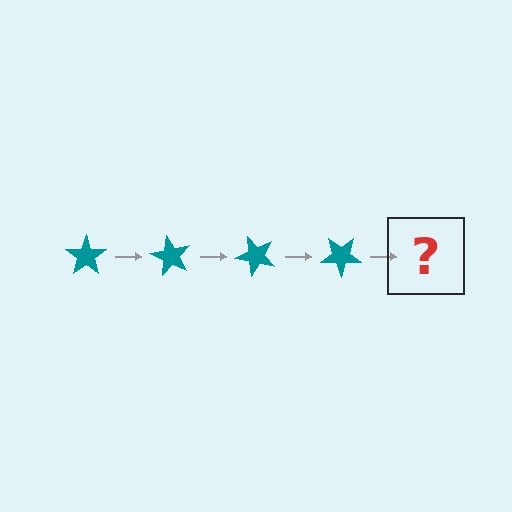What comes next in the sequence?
The next element should be a teal star rotated 240 degrees.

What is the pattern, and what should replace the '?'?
The pattern is that the star rotates 60 degrees each step. The '?' should be a teal star rotated 240 degrees.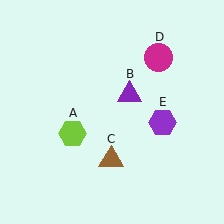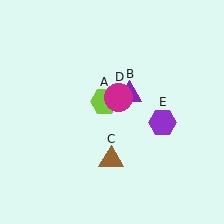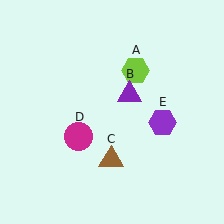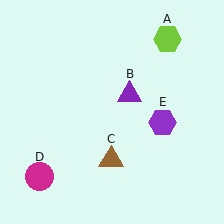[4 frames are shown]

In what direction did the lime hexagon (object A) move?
The lime hexagon (object A) moved up and to the right.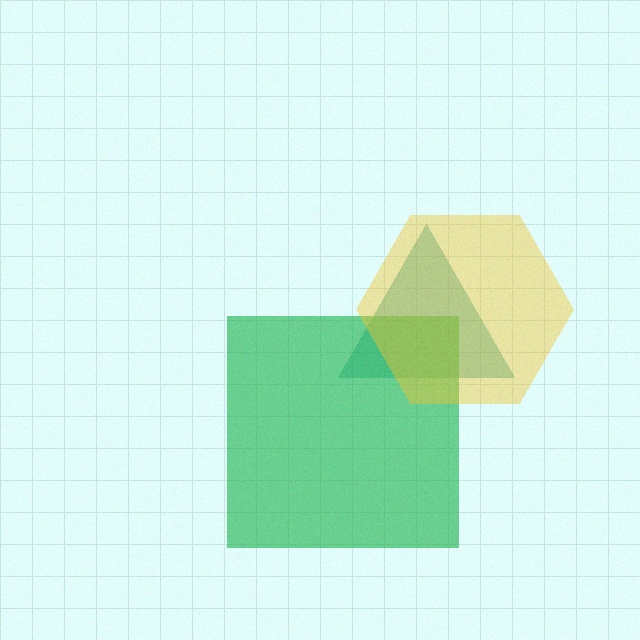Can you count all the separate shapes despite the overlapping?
Yes, there are 3 separate shapes.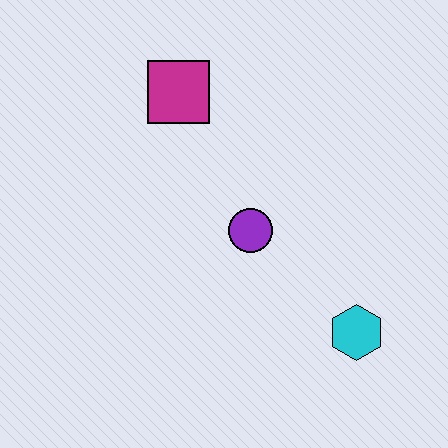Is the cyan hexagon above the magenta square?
No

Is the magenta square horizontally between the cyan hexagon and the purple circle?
No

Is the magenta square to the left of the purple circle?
Yes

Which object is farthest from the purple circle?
The magenta square is farthest from the purple circle.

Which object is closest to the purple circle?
The cyan hexagon is closest to the purple circle.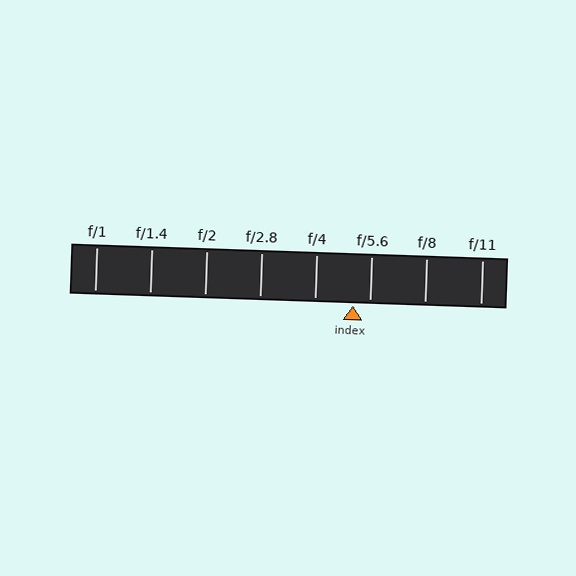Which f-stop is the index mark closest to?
The index mark is closest to f/5.6.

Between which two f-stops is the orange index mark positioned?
The index mark is between f/4 and f/5.6.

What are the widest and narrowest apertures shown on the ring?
The widest aperture shown is f/1 and the narrowest is f/11.